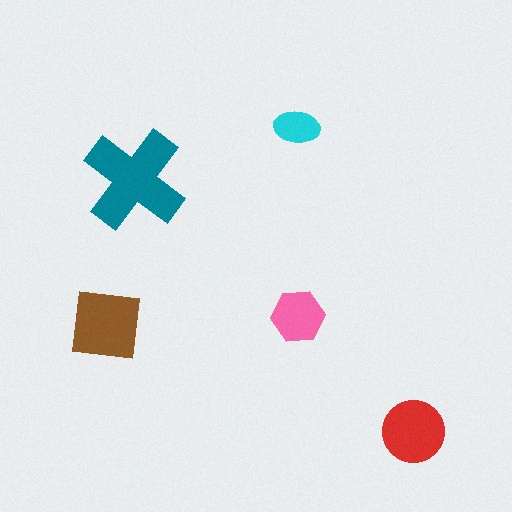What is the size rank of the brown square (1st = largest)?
2nd.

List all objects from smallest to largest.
The cyan ellipse, the pink hexagon, the red circle, the brown square, the teal cross.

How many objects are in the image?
There are 5 objects in the image.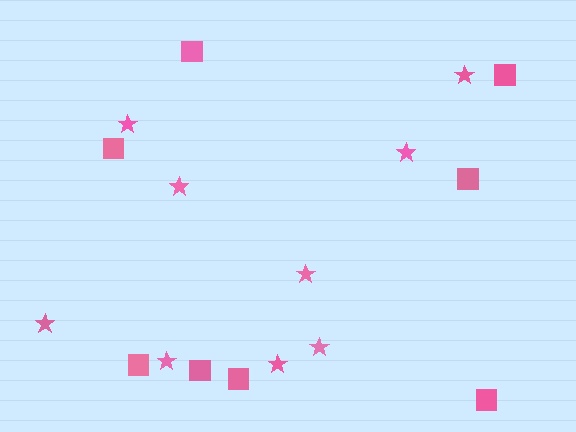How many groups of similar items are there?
There are 2 groups: one group of stars (9) and one group of squares (8).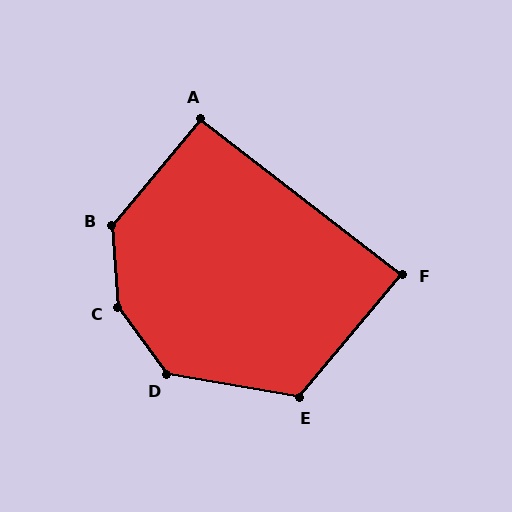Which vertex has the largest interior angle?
C, at approximately 148 degrees.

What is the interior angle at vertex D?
Approximately 137 degrees (obtuse).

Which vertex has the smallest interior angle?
F, at approximately 88 degrees.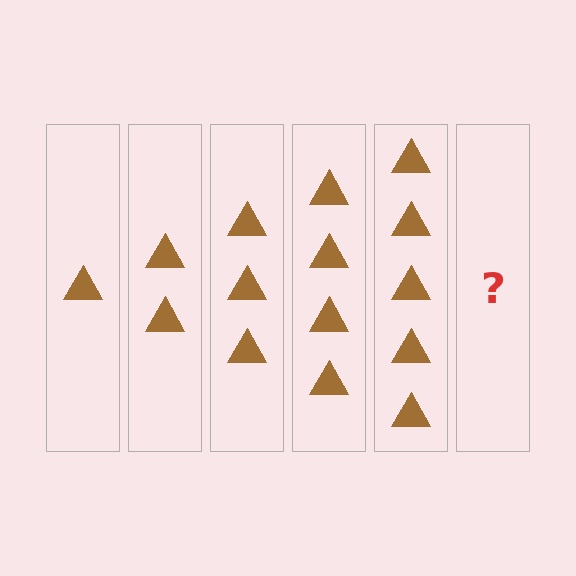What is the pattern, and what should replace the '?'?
The pattern is that each step adds one more triangle. The '?' should be 6 triangles.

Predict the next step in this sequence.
The next step is 6 triangles.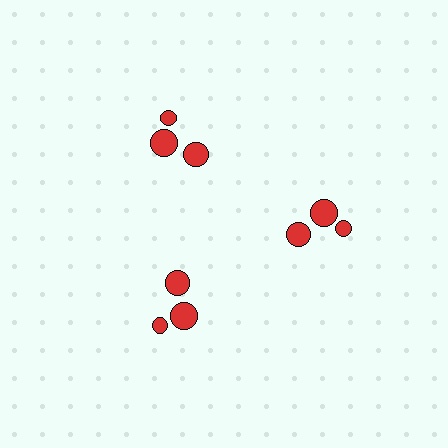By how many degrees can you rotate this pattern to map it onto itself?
The pattern maps onto itself every 120 degrees of rotation.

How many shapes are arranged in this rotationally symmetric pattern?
There are 9 shapes, arranged in 3 groups of 3.